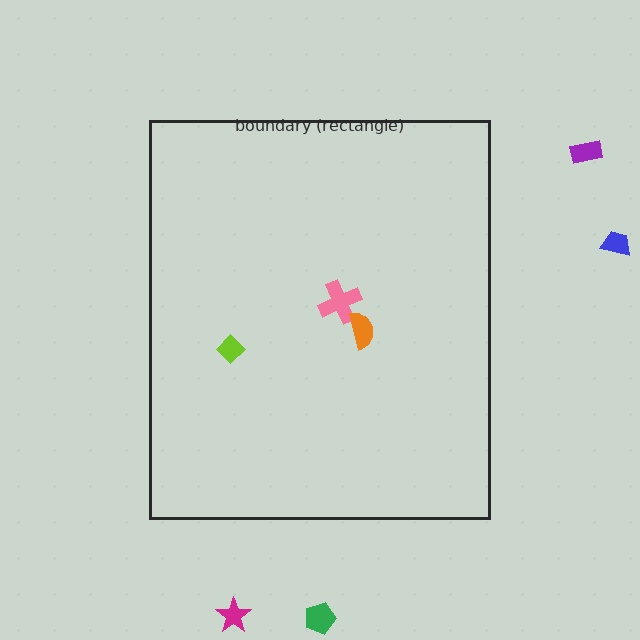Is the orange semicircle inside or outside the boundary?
Inside.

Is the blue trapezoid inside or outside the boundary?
Outside.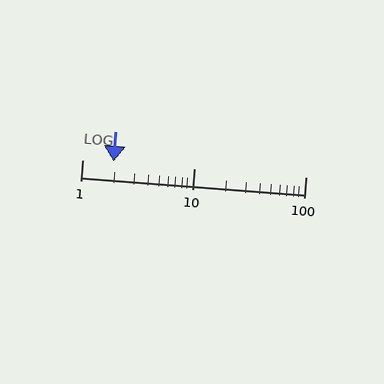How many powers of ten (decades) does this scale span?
The scale spans 2 decades, from 1 to 100.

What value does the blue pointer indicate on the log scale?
The pointer indicates approximately 1.9.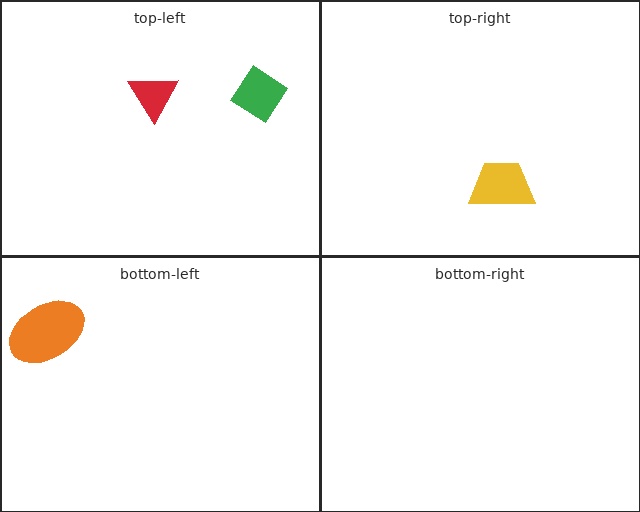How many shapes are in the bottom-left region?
1.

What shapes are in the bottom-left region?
The orange ellipse.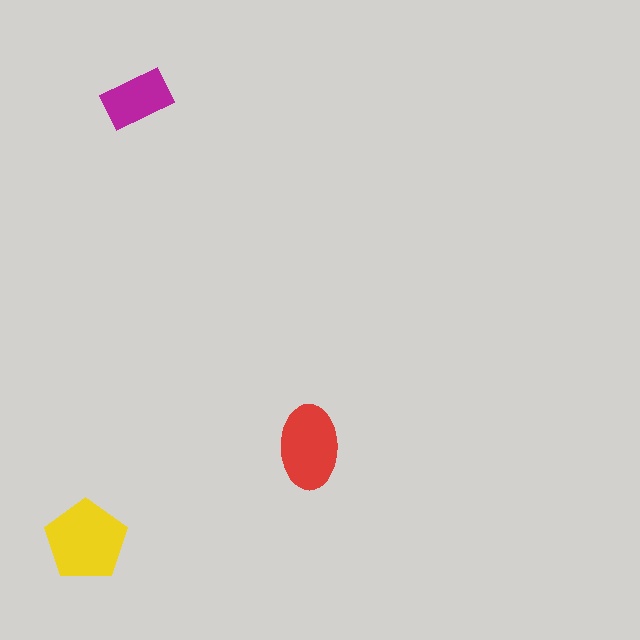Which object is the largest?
The yellow pentagon.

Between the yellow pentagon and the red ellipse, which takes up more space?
The yellow pentagon.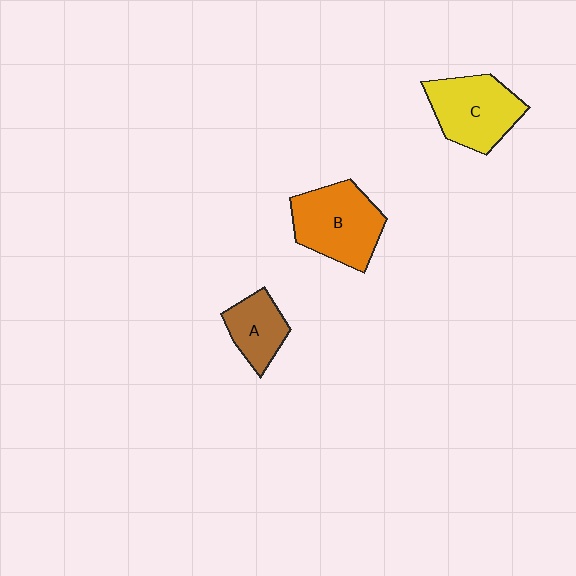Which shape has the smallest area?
Shape A (brown).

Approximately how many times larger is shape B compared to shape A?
Approximately 1.7 times.